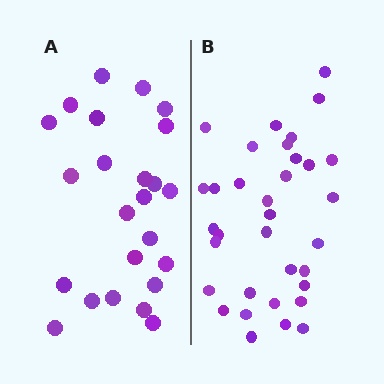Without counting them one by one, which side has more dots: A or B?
Region B (the right region) has more dots.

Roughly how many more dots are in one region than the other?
Region B has roughly 10 or so more dots than region A.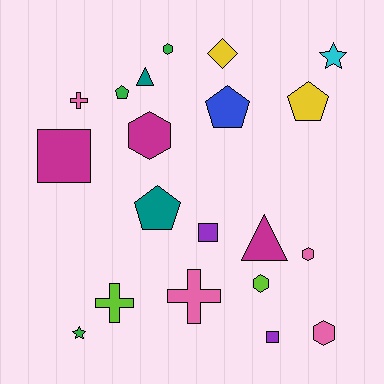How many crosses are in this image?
There are 3 crosses.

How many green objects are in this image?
There are 3 green objects.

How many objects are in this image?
There are 20 objects.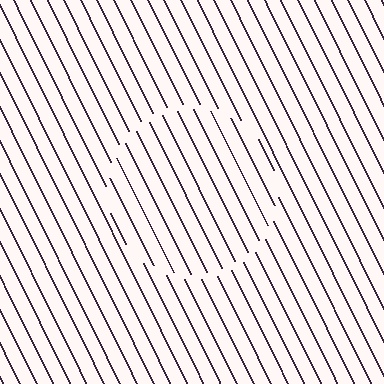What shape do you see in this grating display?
An illusory circle. The interior of the shape contains the same grating, shifted by half a period — the contour is defined by the phase discontinuity where line-ends from the inner and outer gratings abut.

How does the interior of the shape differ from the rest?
The interior of the shape contains the same grating, shifted by half a period — the contour is defined by the phase discontinuity where line-ends from the inner and outer gratings abut.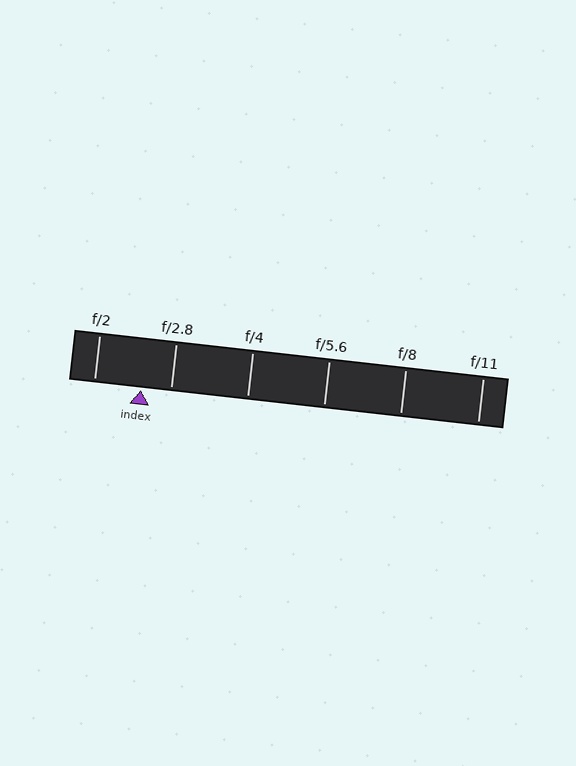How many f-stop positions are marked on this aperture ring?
There are 6 f-stop positions marked.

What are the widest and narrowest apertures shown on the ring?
The widest aperture shown is f/2 and the narrowest is f/11.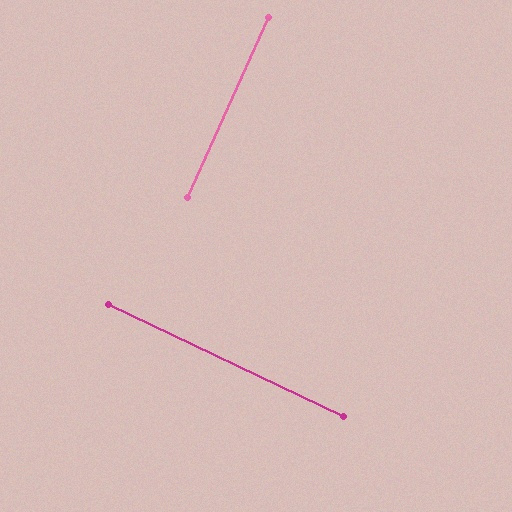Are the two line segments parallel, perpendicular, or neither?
Perpendicular — they meet at approximately 89°.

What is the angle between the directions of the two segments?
Approximately 89 degrees.